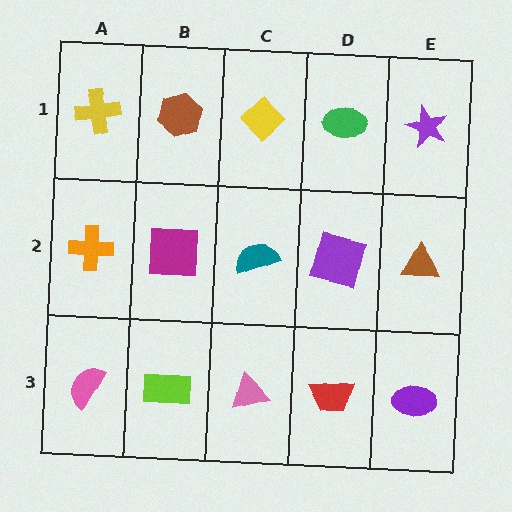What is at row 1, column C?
A yellow diamond.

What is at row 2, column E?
A brown triangle.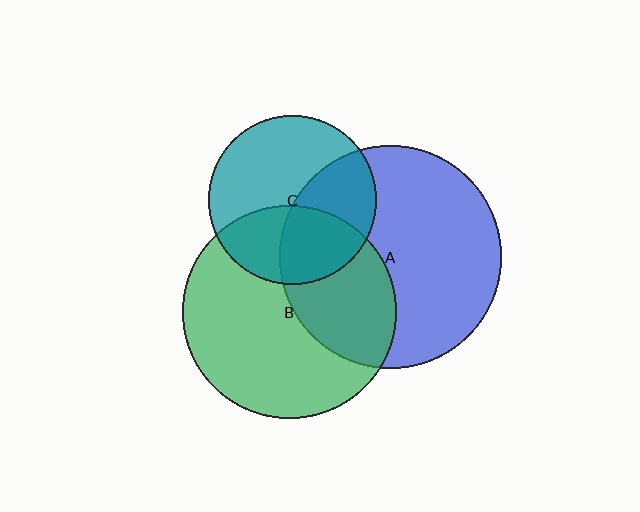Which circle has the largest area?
Circle A (blue).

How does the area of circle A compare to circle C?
Approximately 1.7 times.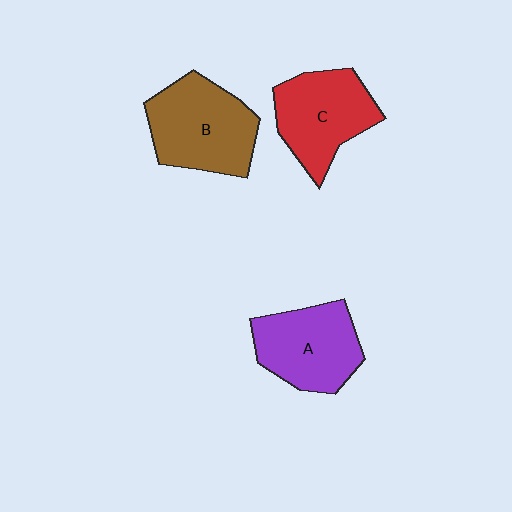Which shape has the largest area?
Shape B (brown).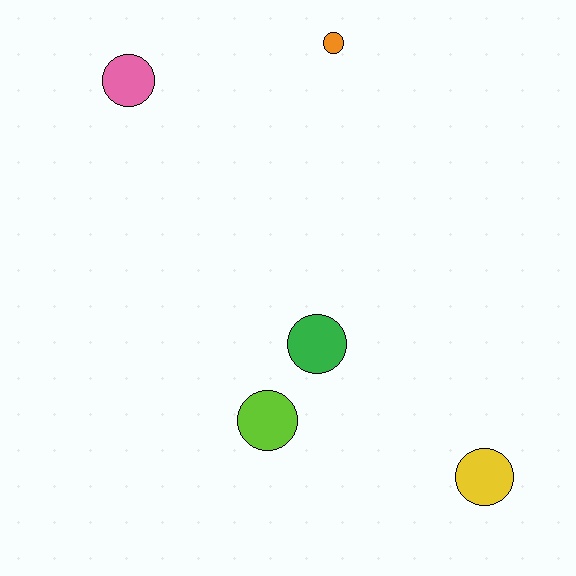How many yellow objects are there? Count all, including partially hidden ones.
There is 1 yellow object.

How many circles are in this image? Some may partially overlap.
There are 5 circles.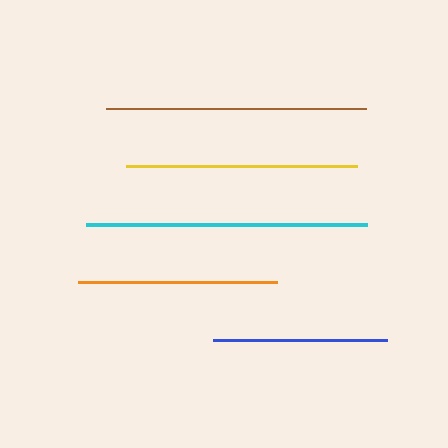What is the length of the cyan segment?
The cyan segment is approximately 280 pixels long.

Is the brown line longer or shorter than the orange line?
The brown line is longer than the orange line.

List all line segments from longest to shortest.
From longest to shortest: cyan, brown, yellow, orange, blue.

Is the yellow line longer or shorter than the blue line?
The yellow line is longer than the blue line.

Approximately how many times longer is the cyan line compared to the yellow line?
The cyan line is approximately 1.2 times the length of the yellow line.